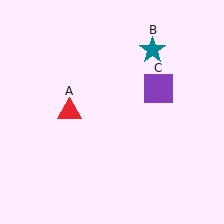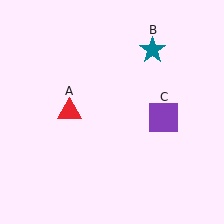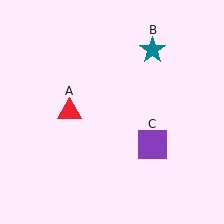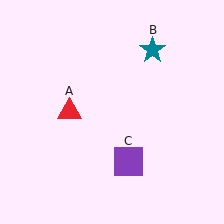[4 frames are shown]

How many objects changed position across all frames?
1 object changed position: purple square (object C).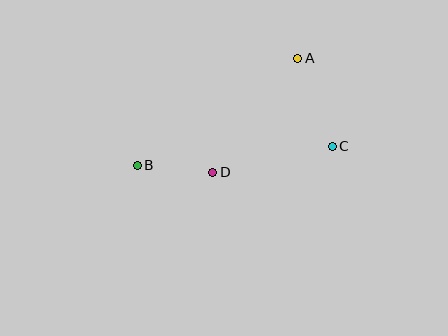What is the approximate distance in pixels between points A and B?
The distance between A and B is approximately 193 pixels.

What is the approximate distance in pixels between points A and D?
The distance between A and D is approximately 142 pixels.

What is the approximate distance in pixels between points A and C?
The distance between A and C is approximately 94 pixels.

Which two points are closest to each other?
Points B and D are closest to each other.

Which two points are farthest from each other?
Points B and C are farthest from each other.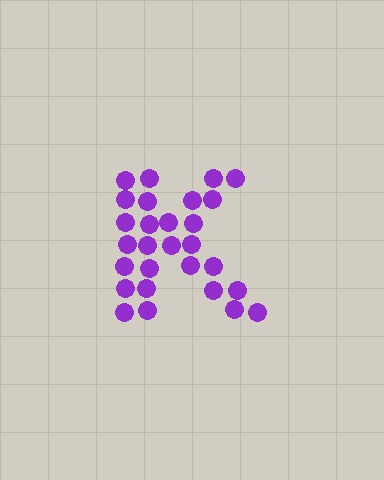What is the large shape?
The large shape is the letter K.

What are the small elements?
The small elements are circles.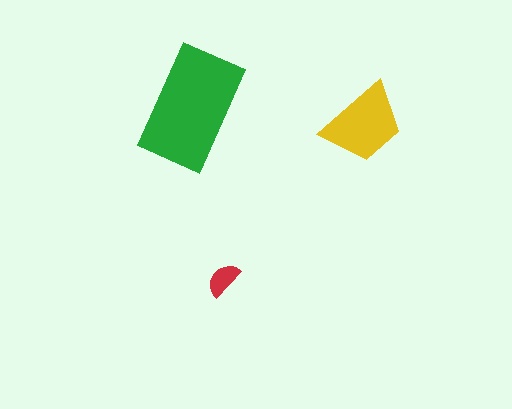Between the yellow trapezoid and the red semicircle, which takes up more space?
The yellow trapezoid.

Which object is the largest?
The green rectangle.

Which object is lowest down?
The red semicircle is bottommost.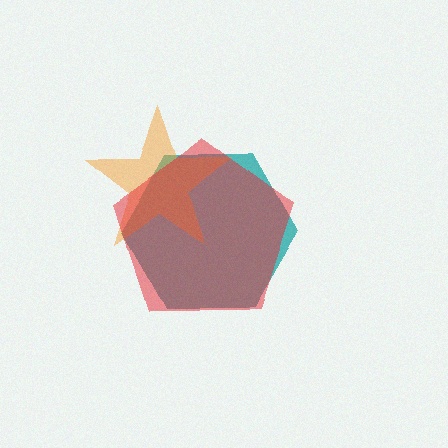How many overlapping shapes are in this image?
There are 3 overlapping shapes in the image.